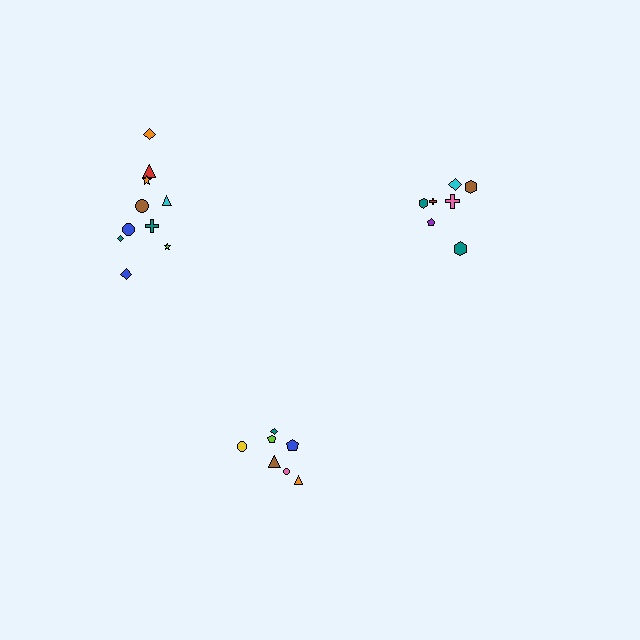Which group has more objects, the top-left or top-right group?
The top-left group.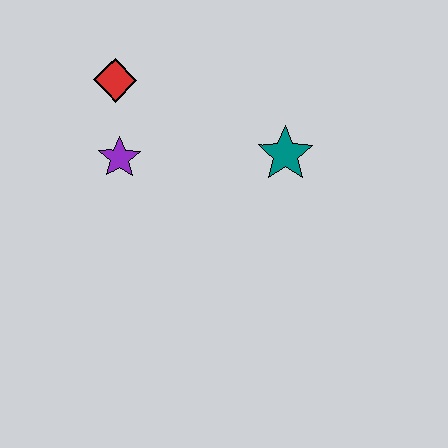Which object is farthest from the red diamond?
The teal star is farthest from the red diamond.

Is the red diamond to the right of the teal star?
No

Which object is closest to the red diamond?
The purple star is closest to the red diamond.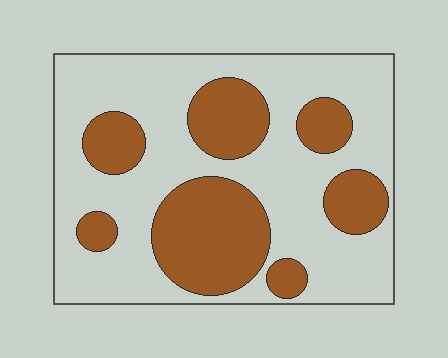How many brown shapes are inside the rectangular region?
7.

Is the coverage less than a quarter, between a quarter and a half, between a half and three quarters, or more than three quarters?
Between a quarter and a half.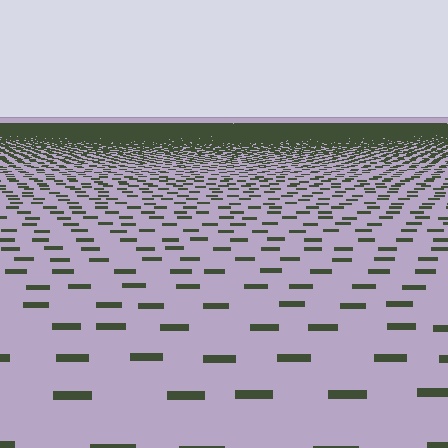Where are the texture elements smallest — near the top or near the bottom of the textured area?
Near the top.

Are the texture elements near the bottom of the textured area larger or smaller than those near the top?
Larger. Near the bottom, elements are closer to the viewer and appear at a bigger on-screen size.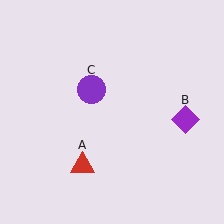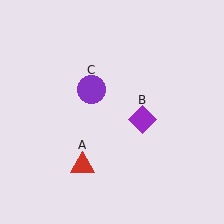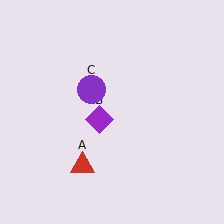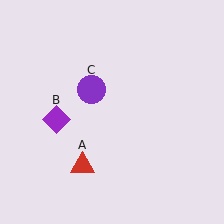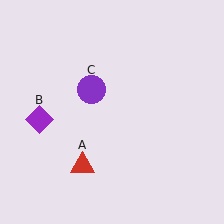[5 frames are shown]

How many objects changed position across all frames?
1 object changed position: purple diamond (object B).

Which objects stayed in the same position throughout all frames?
Red triangle (object A) and purple circle (object C) remained stationary.